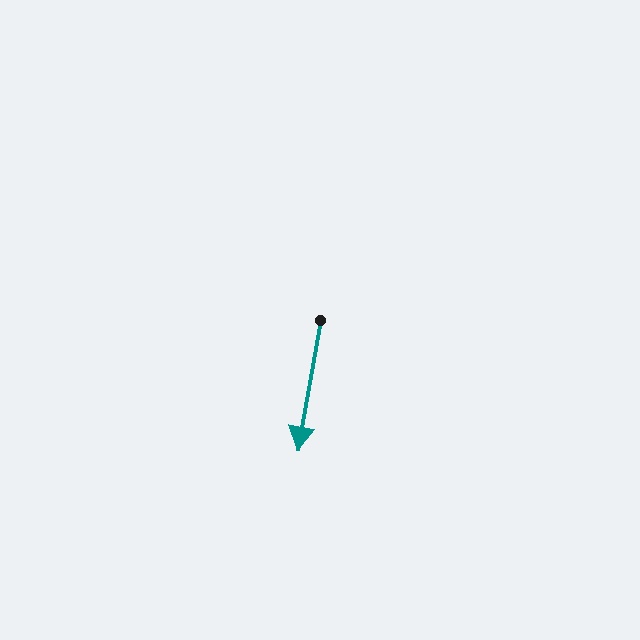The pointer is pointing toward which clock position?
Roughly 6 o'clock.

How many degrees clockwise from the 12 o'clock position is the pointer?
Approximately 190 degrees.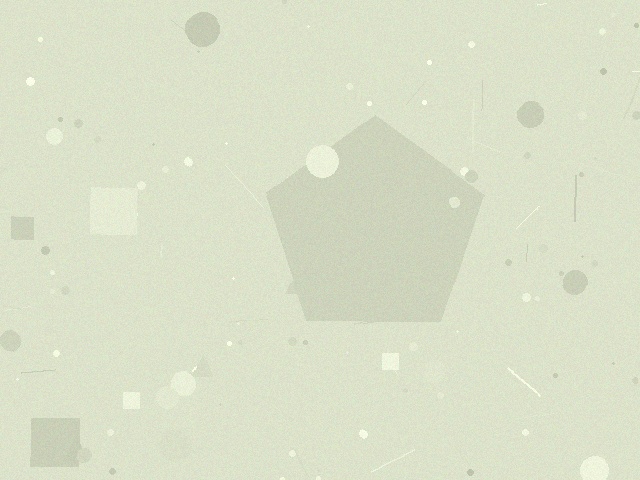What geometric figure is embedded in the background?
A pentagon is embedded in the background.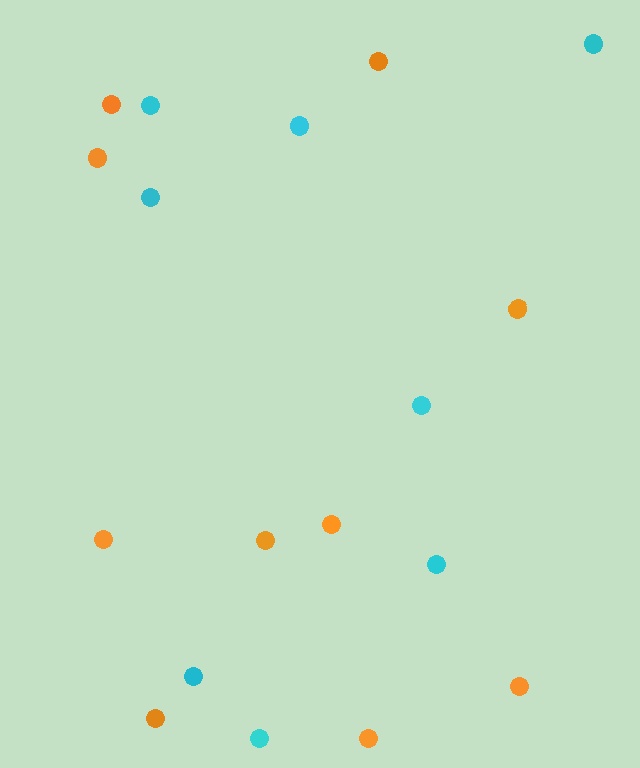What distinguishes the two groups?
There are 2 groups: one group of cyan circles (8) and one group of orange circles (10).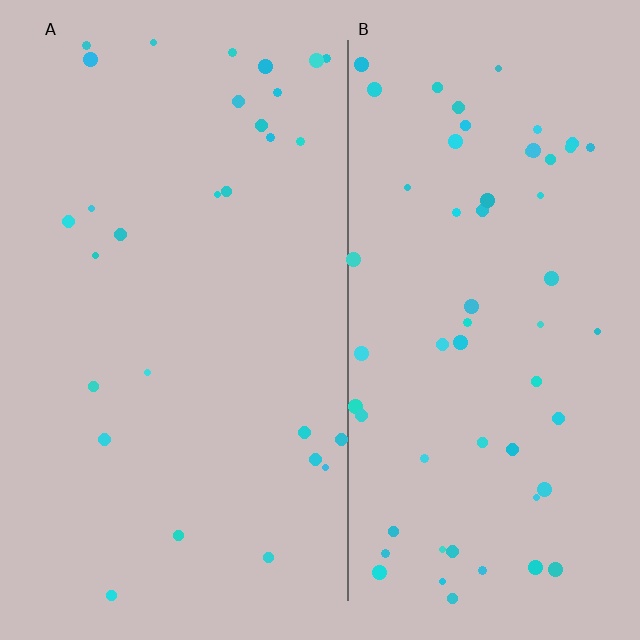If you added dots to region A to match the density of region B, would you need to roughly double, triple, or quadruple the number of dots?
Approximately double.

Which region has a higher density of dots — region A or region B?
B (the right).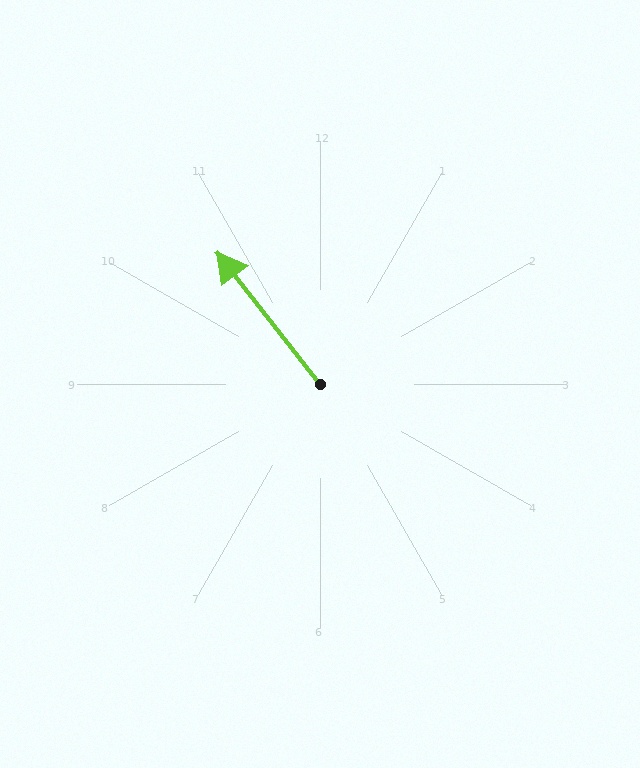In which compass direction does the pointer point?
Northwest.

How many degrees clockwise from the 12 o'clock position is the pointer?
Approximately 322 degrees.